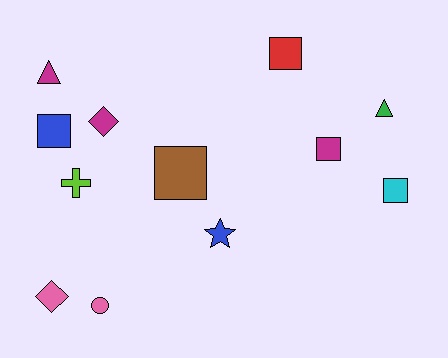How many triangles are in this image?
There are 2 triangles.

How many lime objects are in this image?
There is 1 lime object.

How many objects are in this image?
There are 12 objects.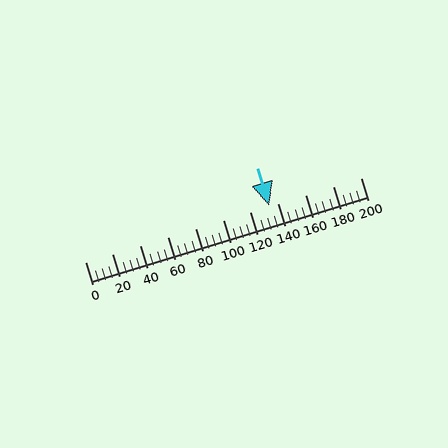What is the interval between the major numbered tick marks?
The major tick marks are spaced 20 units apart.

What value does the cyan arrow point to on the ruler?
The cyan arrow points to approximately 134.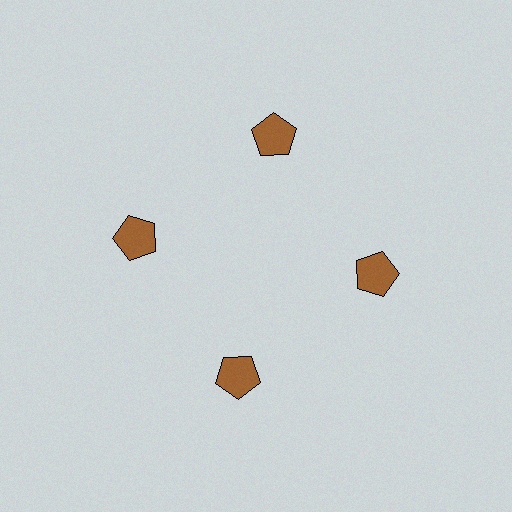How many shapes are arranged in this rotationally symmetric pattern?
There are 4 shapes, arranged in 4 groups of 1.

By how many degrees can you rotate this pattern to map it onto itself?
The pattern maps onto itself every 90 degrees of rotation.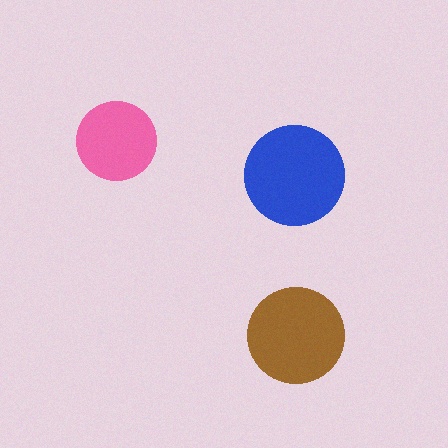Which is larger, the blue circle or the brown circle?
The blue one.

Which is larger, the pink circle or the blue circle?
The blue one.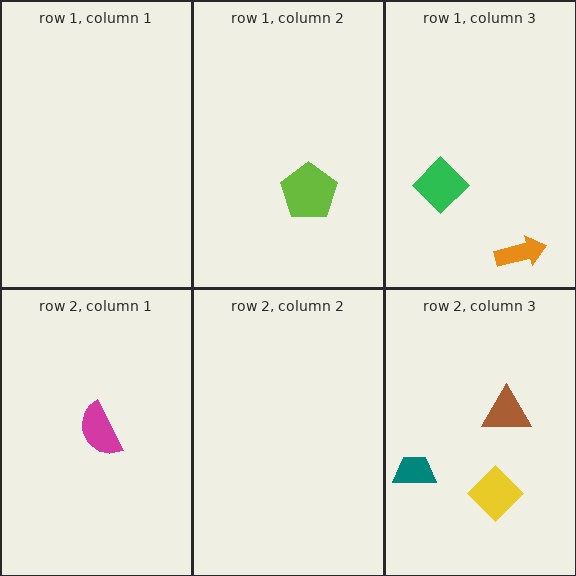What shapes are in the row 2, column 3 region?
The brown triangle, the teal trapezoid, the yellow diamond.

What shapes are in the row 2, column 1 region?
The magenta semicircle.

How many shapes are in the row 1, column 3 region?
2.